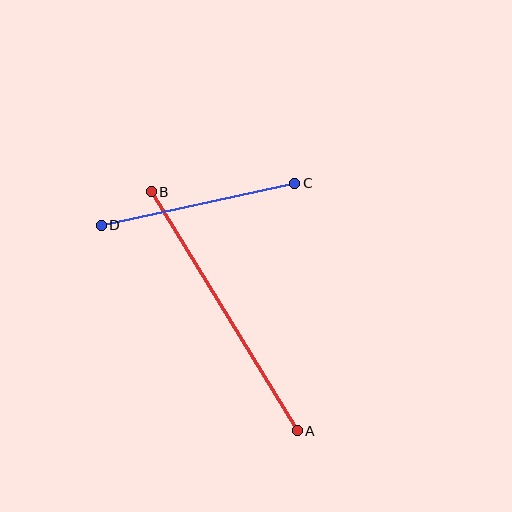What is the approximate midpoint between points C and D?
The midpoint is at approximately (198, 204) pixels.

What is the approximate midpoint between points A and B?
The midpoint is at approximately (224, 311) pixels.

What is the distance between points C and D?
The distance is approximately 198 pixels.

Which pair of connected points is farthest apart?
Points A and B are farthest apart.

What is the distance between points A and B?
The distance is approximately 280 pixels.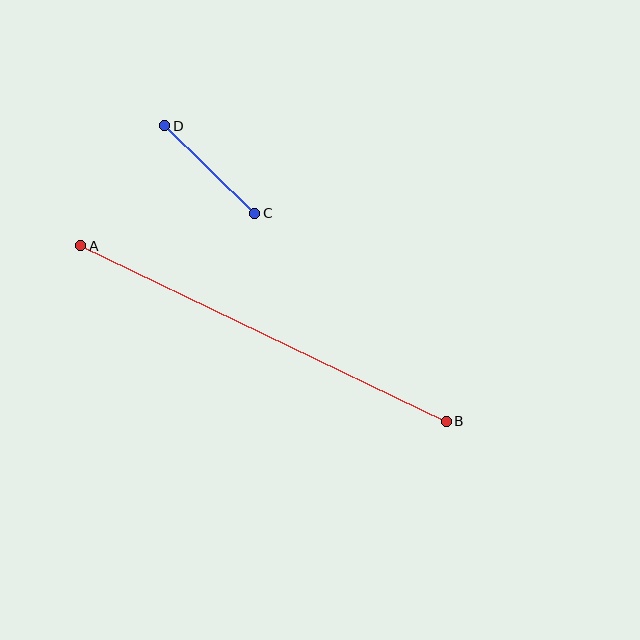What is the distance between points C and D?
The distance is approximately 126 pixels.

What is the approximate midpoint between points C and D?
The midpoint is at approximately (210, 169) pixels.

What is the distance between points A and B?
The distance is approximately 405 pixels.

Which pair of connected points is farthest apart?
Points A and B are farthest apart.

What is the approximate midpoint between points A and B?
The midpoint is at approximately (263, 334) pixels.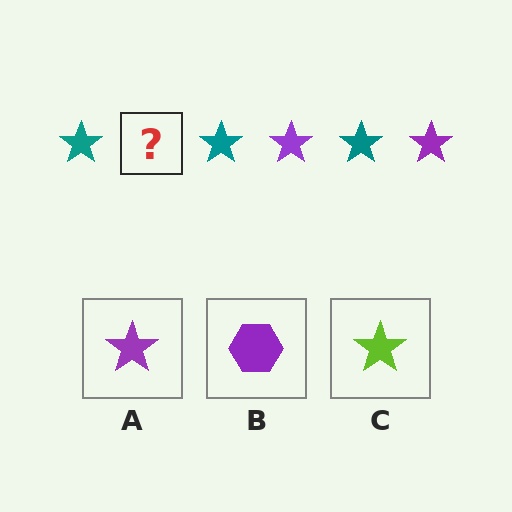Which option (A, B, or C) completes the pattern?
A.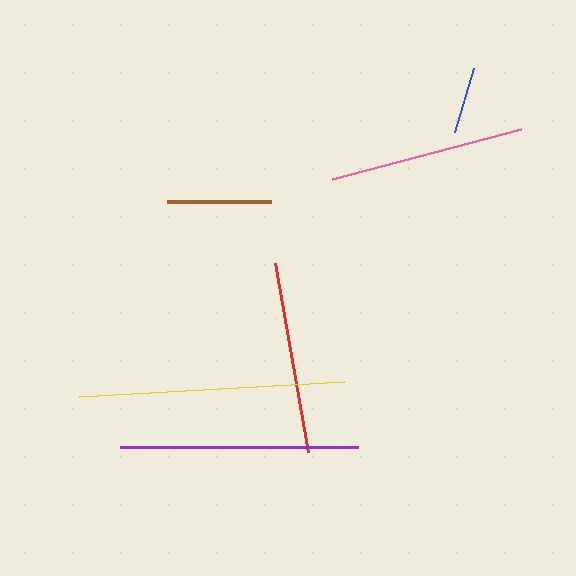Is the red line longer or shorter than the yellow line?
The yellow line is longer than the red line.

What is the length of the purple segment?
The purple segment is approximately 239 pixels long.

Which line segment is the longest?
The yellow line is the longest at approximately 265 pixels.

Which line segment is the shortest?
The blue line is the shortest at approximately 67 pixels.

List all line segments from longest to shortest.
From longest to shortest: yellow, purple, pink, red, brown, blue.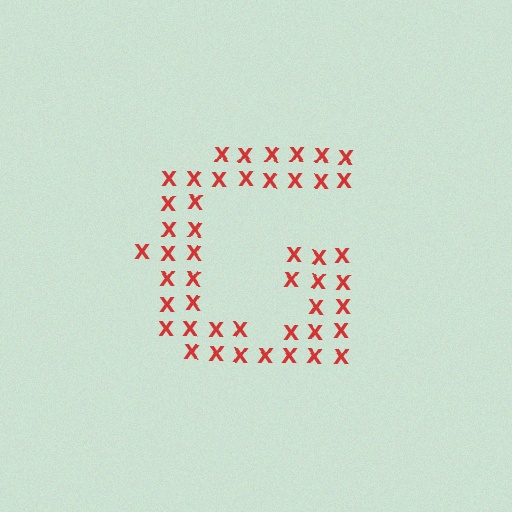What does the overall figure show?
The overall figure shows the letter G.